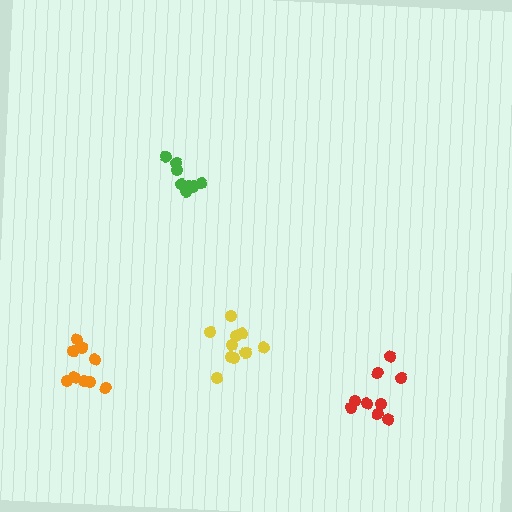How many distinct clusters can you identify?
There are 4 distinct clusters.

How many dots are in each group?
Group 1: 8 dots, Group 2: 11 dots, Group 3: 9 dots, Group 4: 9 dots (37 total).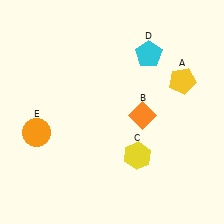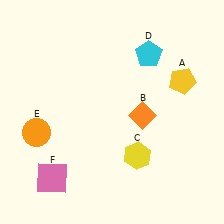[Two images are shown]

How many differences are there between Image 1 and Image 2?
There is 1 difference between the two images.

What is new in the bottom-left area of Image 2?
A pink square (F) was added in the bottom-left area of Image 2.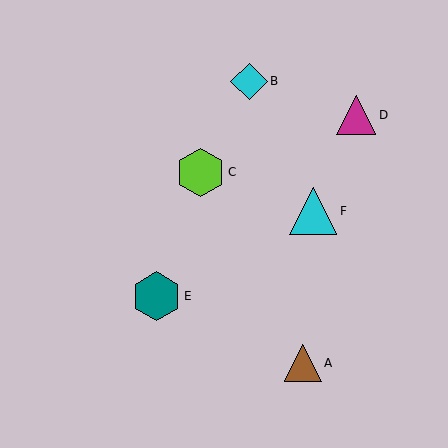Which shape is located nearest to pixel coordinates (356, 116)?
The magenta triangle (labeled D) at (356, 115) is nearest to that location.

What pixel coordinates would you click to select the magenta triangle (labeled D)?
Click at (356, 115) to select the magenta triangle D.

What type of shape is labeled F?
Shape F is a cyan triangle.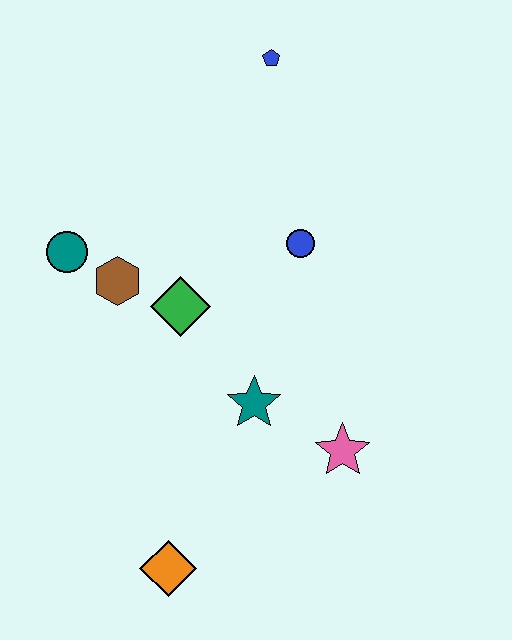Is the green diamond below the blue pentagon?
Yes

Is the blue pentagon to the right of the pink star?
No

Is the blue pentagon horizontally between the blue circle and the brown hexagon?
Yes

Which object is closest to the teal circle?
The brown hexagon is closest to the teal circle.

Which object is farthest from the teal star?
The blue pentagon is farthest from the teal star.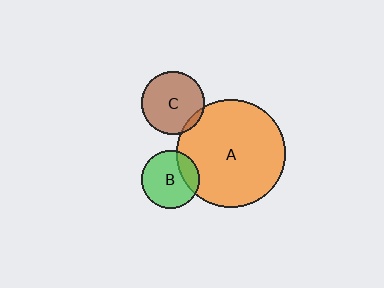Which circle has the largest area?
Circle A (orange).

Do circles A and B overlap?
Yes.